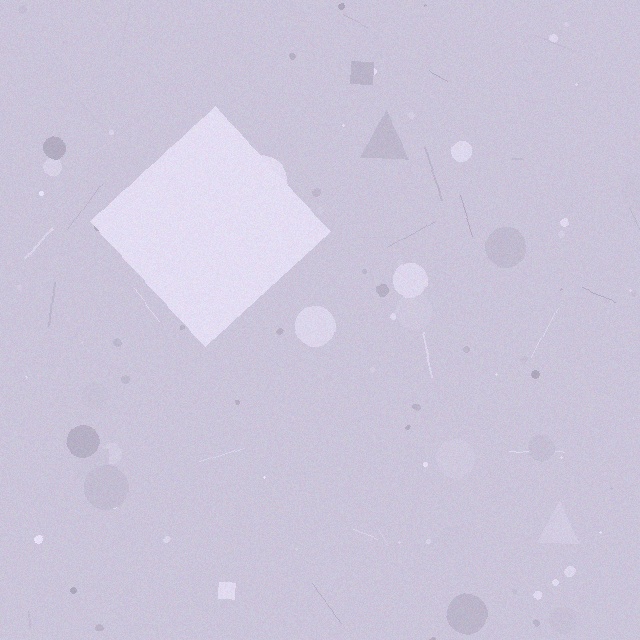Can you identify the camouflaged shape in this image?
The camouflaged shape is a diamond.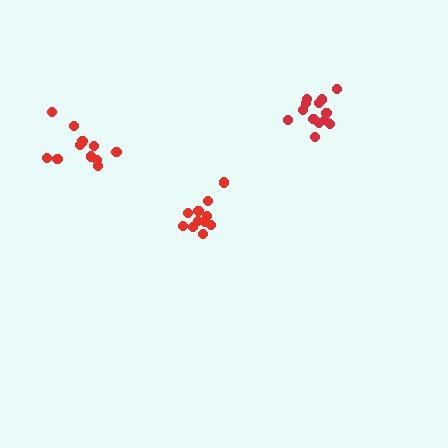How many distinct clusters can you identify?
There are 3 distinct clusters.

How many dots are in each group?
Group 1: 13 dots, Group 2: 11 dots, Group 3: 12 dots (36 total).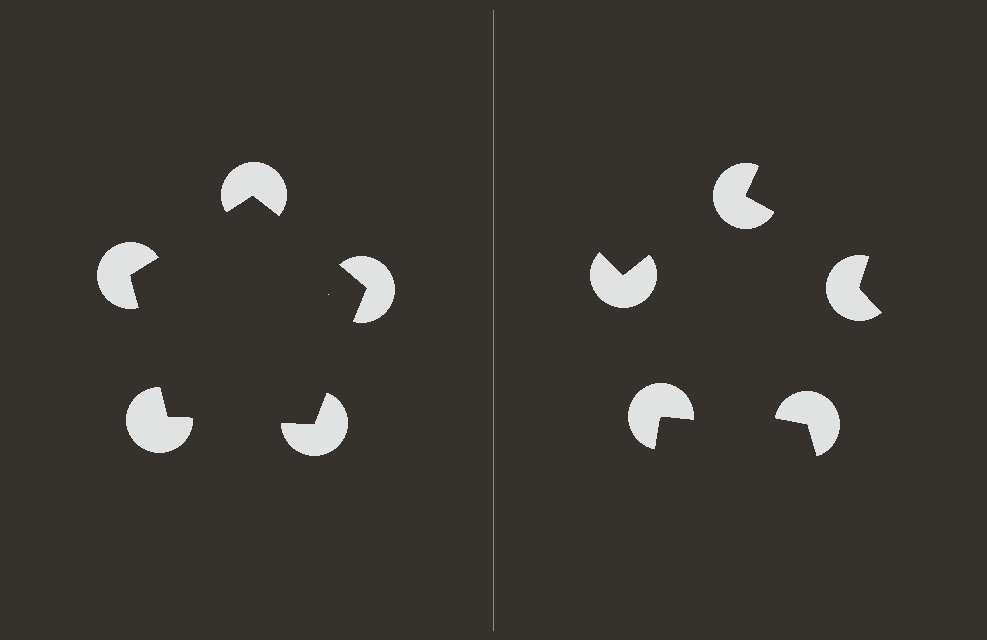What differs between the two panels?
The pac-man discs are positioned identically on both sides; only the wedge orientations differ. On the left they align to a pentagon; on the right they are misaligned.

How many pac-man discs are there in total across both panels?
10 — 5 on each side.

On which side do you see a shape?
An illusory pentagon appears on the left side. On the right side the wedge cuts are rotated, so no coherent shape forms.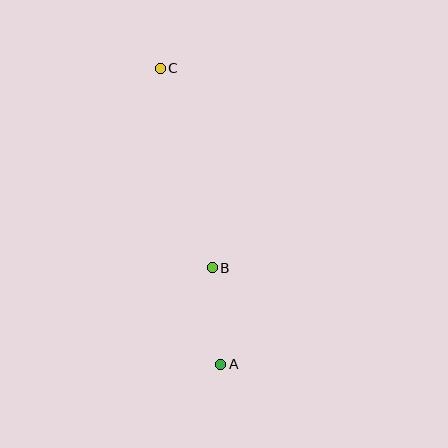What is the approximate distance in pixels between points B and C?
The distance between B and C is approximately 206 pixels.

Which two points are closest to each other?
Points A and B are closest to each other.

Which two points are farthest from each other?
Points A and C are farthest from each other.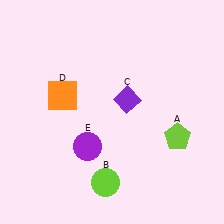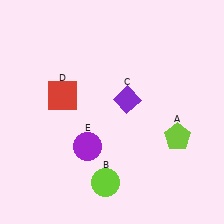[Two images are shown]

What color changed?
The square (D) changed from orange in Image 1 to red in Image 2.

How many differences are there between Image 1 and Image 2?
There is 1 difference between the two images.